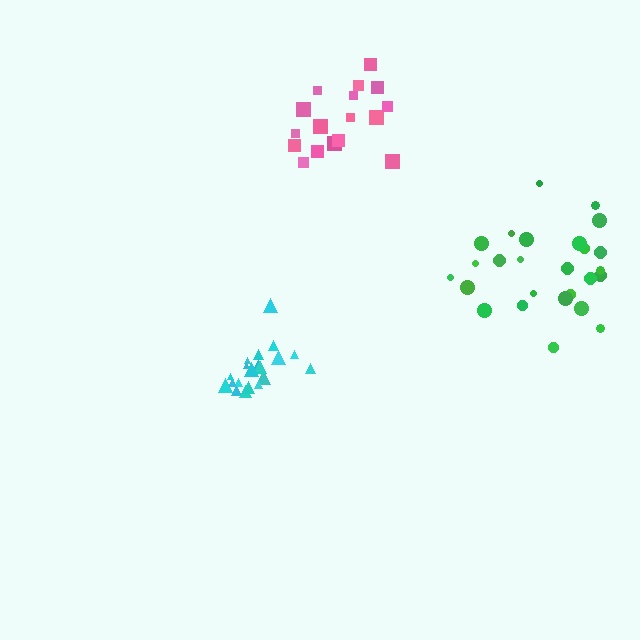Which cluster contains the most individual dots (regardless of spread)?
Green (26).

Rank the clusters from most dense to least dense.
cyan, pink, green.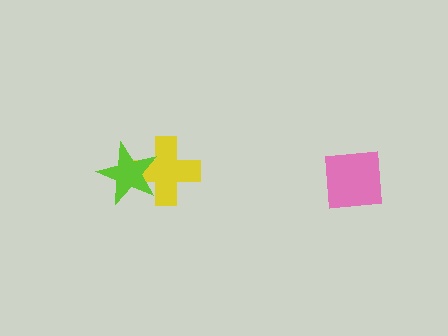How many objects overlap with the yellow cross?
1 object overlaps with the yellow cross.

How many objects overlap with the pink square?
0 objects overlap with the pink square.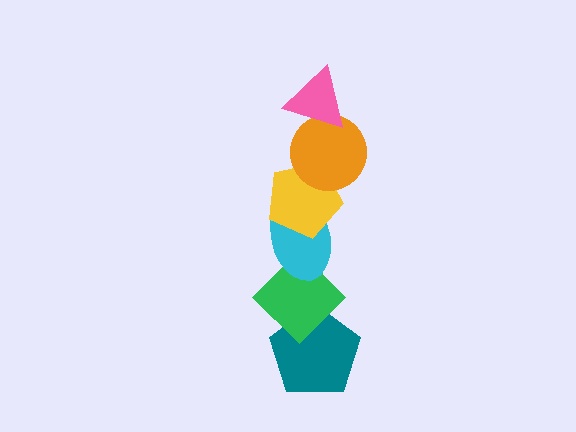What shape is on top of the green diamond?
The cyan ellipse is on top of the green diamond.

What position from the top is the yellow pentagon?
The yellow pentagon is 3rd from the top.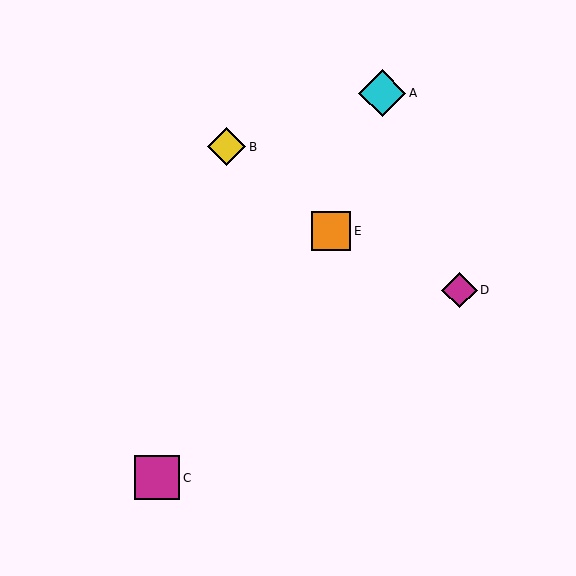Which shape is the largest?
The cyan diamond (labeled A) is the largest.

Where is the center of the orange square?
The center of the orange square is at (331, 231).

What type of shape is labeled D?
Shape D is a magenta diamond.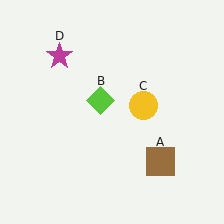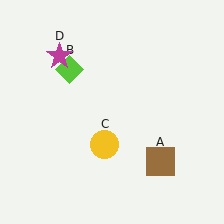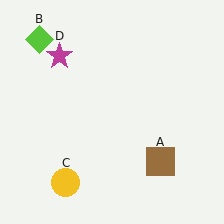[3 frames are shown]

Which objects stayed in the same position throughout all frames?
Brown square (object A) and magenta star (object D) remained stationary.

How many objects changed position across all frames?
2 objects changed position: lime diamond (object B), yellow circle (object C).